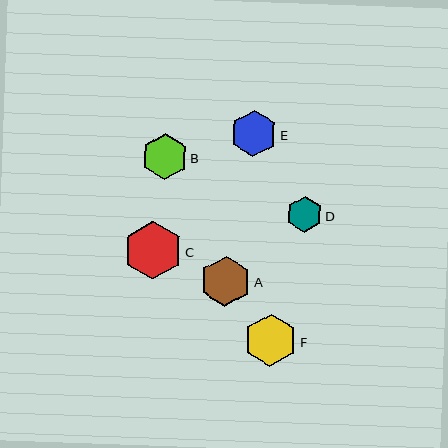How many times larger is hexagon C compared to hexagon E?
Hexagon C is approximately 1.3 times the size of hexagon E.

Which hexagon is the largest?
Hexagon C is the largest with a size of approximately 59 pixels.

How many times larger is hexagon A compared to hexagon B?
Hexagon A is approximately 1.1 times the size of hexagon B.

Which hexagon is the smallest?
Hexagon D is the smallest with a size of approximately 36 pixels.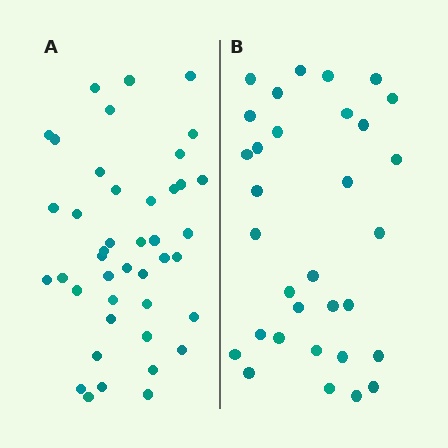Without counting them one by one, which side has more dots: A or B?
Region A (the left region) has more dots.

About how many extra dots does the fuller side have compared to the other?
Region A has roughly 10 or so more dots than region B.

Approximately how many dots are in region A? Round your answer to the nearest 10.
About 40 dots. (The exact count is 42, which rounds to 40.)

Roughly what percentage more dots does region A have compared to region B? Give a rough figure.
About 30% more.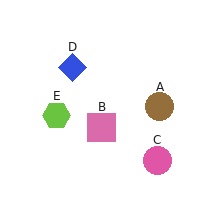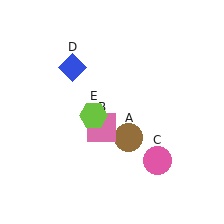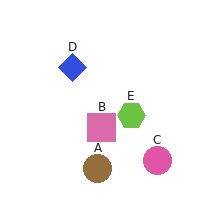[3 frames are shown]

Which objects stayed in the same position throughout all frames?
Pink square (object B) and pink circle (object C) and blue diamond (object D) remained stationary.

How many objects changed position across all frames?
2 objects changed position: brown circle (object A), lime hexagon (object E).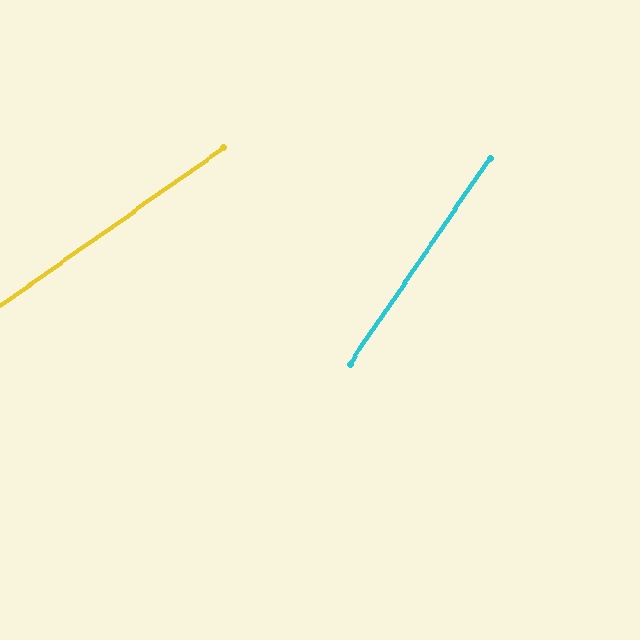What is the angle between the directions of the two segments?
Approximately 21 degrees.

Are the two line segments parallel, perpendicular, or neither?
Neither parallel nor perpendicular — they differ by about 21°.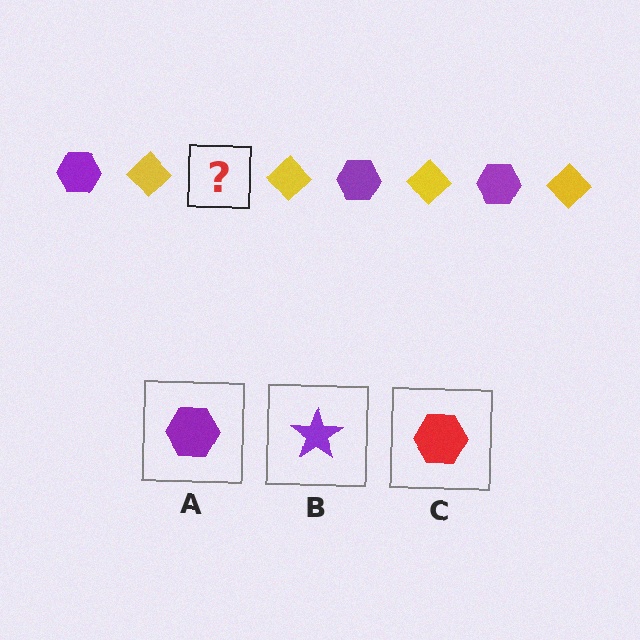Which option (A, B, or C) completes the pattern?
A.